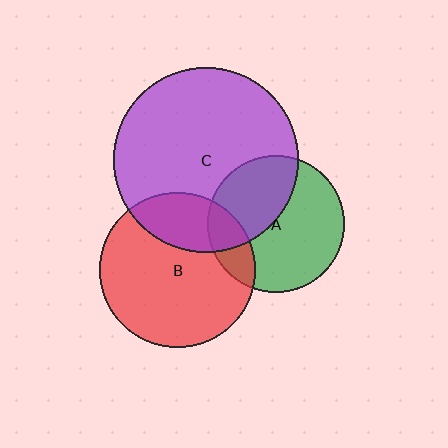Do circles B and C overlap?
Yes.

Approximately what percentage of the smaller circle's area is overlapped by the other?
Approximately 25%.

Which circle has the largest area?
Circle C (purple).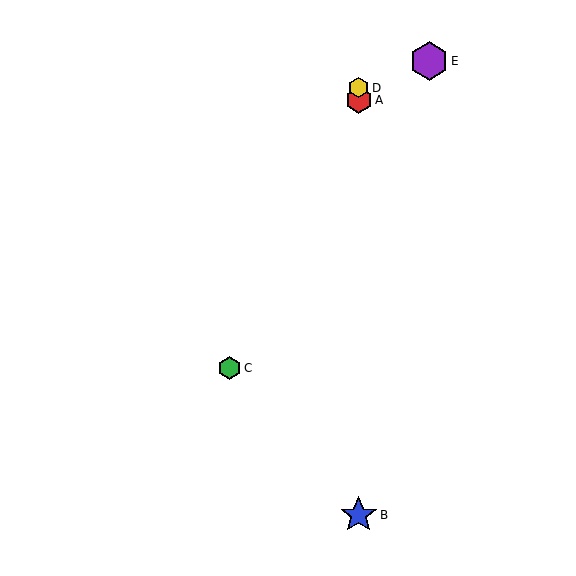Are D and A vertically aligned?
Yes, both are at x≈359.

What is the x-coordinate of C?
Object C is at x≈230.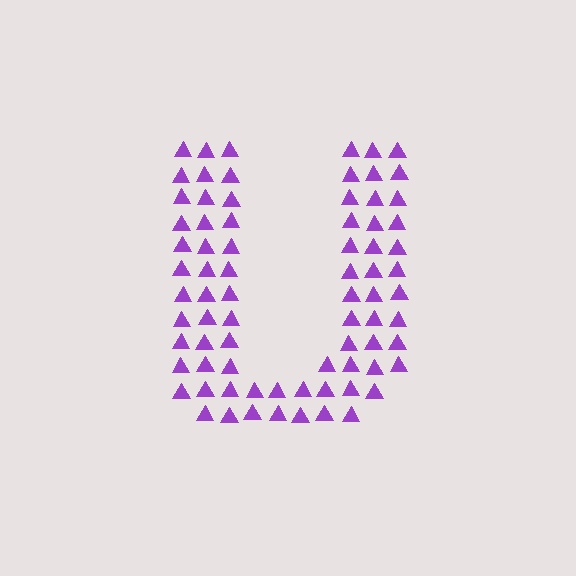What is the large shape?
The large shape is the letter U.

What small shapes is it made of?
It is made of small triangles.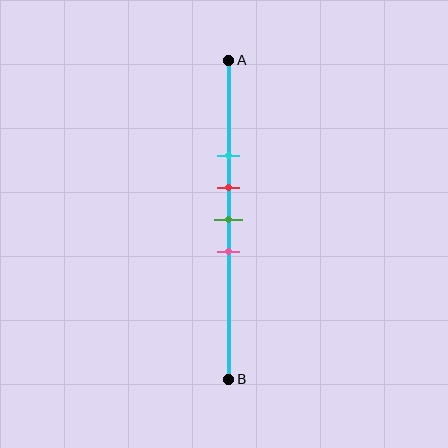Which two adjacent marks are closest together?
The red and green marks are the closest adjacent pair.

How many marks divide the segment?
There are 4 marks dividing the segment.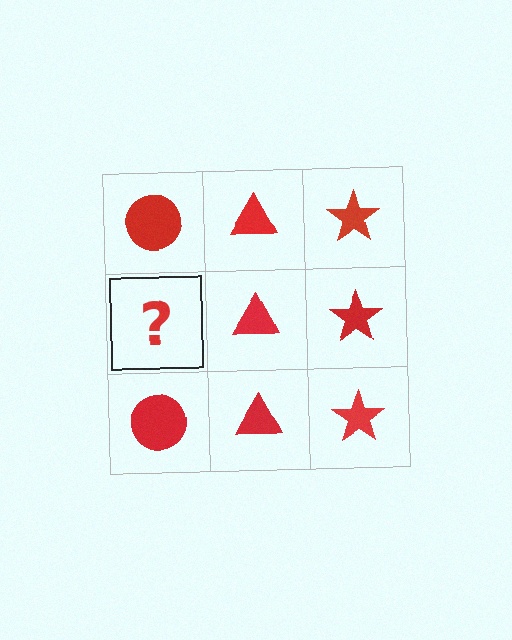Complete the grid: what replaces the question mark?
The question mark should be replaced with a red circle.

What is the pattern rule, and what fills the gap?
The rule is that each column has a consistent shape. The gap should be filled with a red circle.